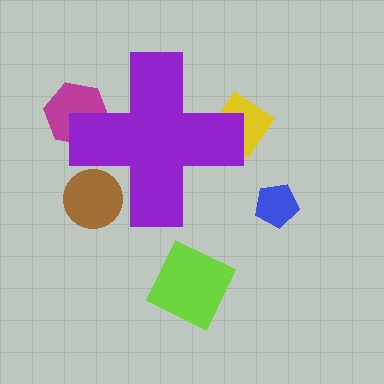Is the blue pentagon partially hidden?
No, the blue pentagon is fully visible.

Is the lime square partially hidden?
No, the lime square is fully visible.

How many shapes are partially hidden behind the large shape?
3 shapes are partially hidden.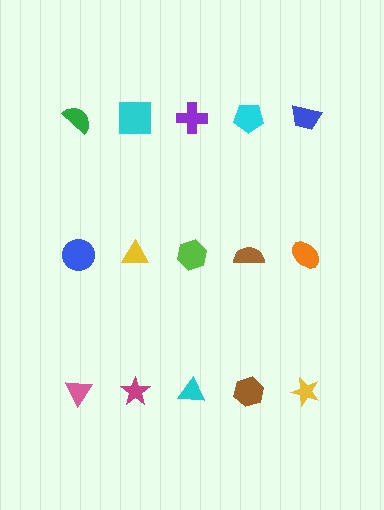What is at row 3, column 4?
A brown hexagon.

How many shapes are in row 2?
5 shapes.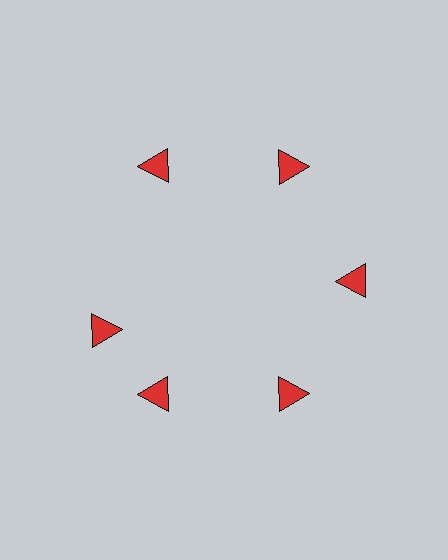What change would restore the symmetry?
The symmetry would be restored by rotating it back into even spacing with its neighbors so that all 6 triangles sit at equal angles and equal distance from the center.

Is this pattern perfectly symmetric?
No. The 6 red triangles are arranged in a ring, but one element near the 9 o'clock position is rotated out of alignment along the ring, breaking the 6-fold rotational symmetry.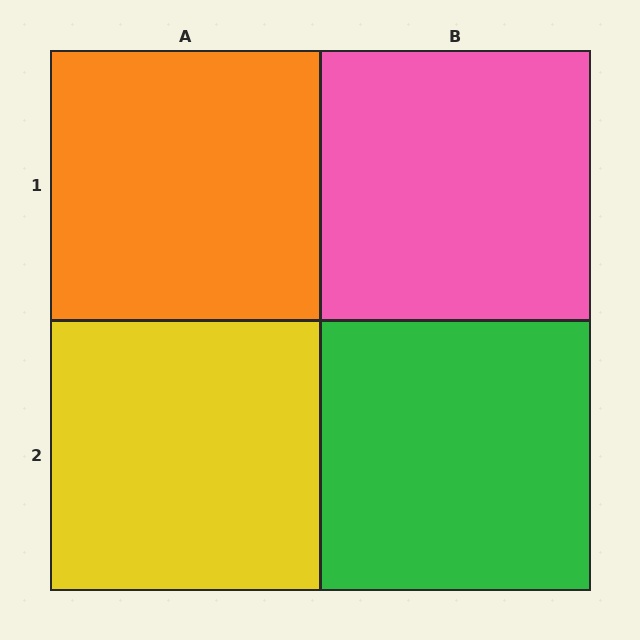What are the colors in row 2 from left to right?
Yellow, green.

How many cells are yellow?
1 cell is yellow.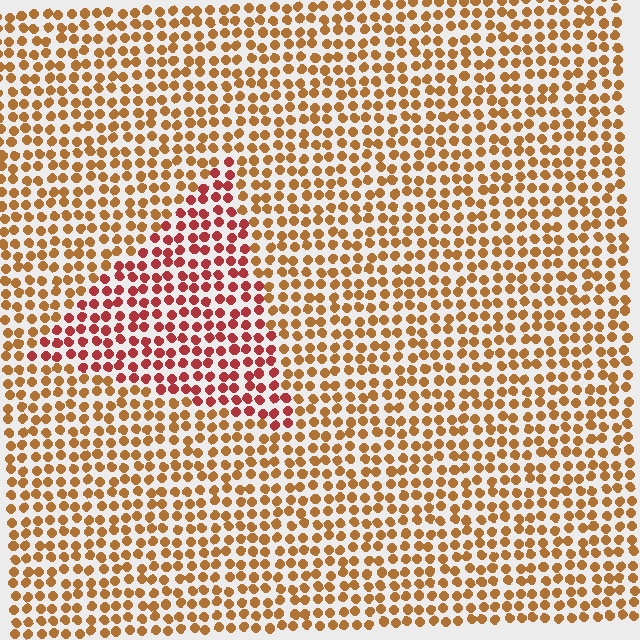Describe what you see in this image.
The image is filled with small brown elements in a uniform arrangement. A triangle-shaped region is visible where the elements are tinted to a slightly different hue, forming a subtle color boundary.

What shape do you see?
I see a triangle.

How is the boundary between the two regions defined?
The boundary is defined purely by a slight shift in hue (about 35 degrees). Spacing, size, and orientation are identical on both sides.